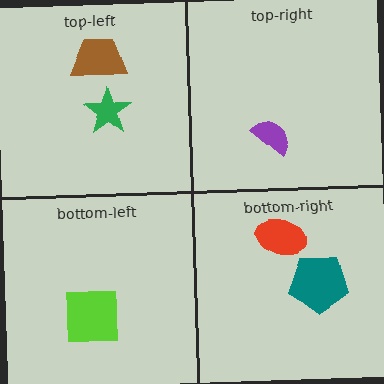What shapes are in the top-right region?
The purple semicircle.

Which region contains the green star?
The top-left region.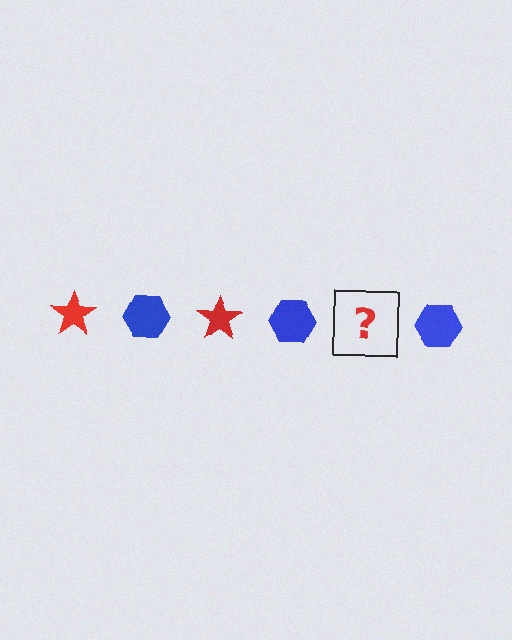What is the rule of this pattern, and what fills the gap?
The rule is that the pattern alternates between red star and blue hexagon. The gap should be filled with a red star.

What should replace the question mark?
The question mark should be replaced with a red star.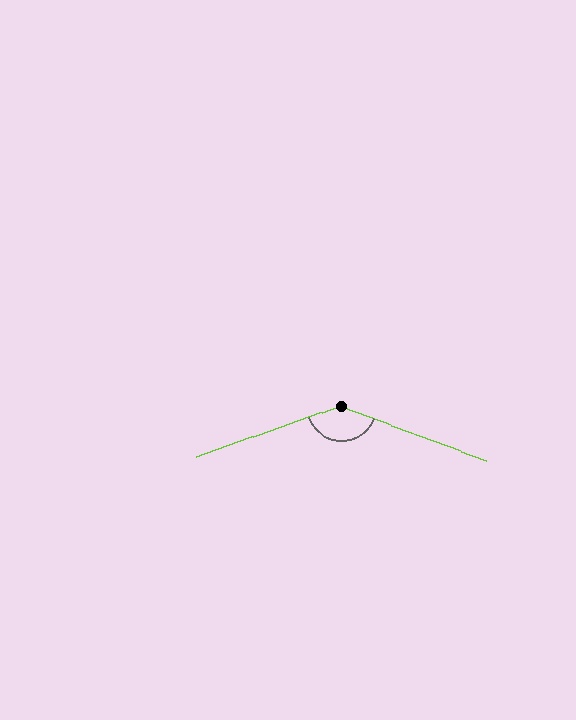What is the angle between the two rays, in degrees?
Approximately 140 degrees.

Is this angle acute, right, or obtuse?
It is obtuse.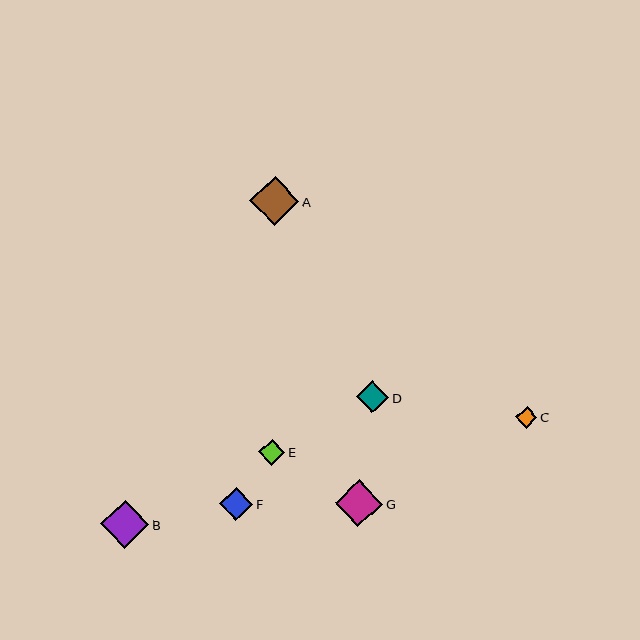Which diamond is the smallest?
Diamond C is the smallest with a size of approximately 22 pixels.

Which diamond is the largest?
Diamond A is the largest with a size of approximately 49 pixels.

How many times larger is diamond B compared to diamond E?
Diamond B is approximately 1.8 times the size of diamond E.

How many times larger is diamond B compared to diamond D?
Diamond B is approximately 1.5 times the size of diamond D.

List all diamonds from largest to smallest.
From largest to smallest: A, B, G, F, D, E, C.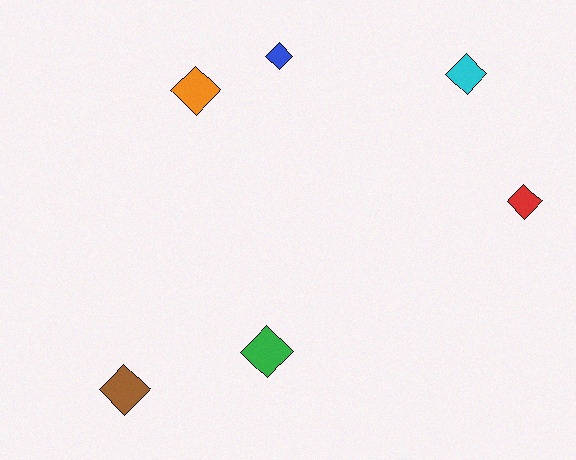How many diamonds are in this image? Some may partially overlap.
There are 6 diamonds.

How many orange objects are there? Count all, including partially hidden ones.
There is 1 orange object.